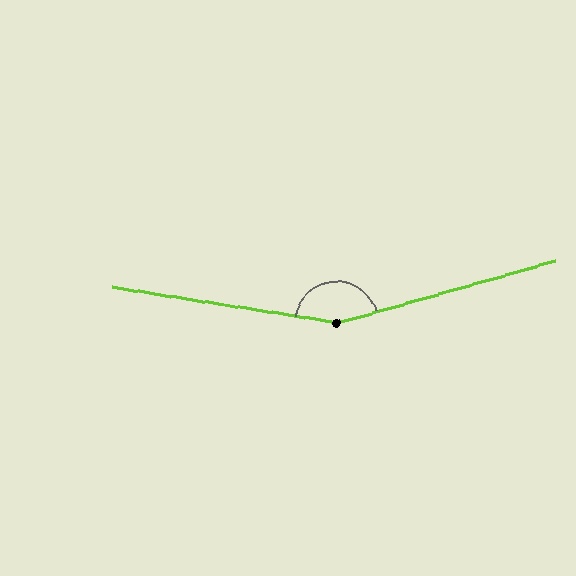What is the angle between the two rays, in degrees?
Approximately 155 degrees.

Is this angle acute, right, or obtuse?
It is obtuse.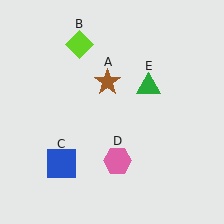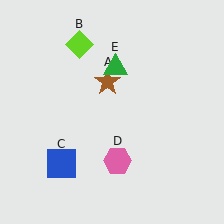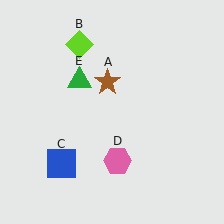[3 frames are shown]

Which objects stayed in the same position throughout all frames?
Brown star (object A) and lime diamond (object B) and blue square (object C) and pink hexagon (object D) remained stationary.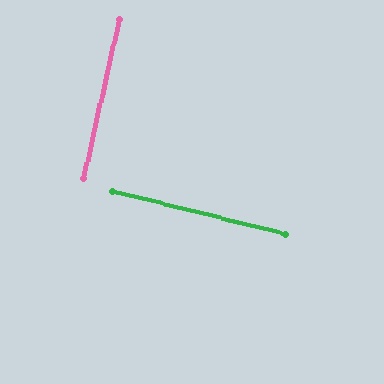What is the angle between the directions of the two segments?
Approximately 89 degrees.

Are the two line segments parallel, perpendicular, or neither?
Perpendicular — they meet at approximately 89°.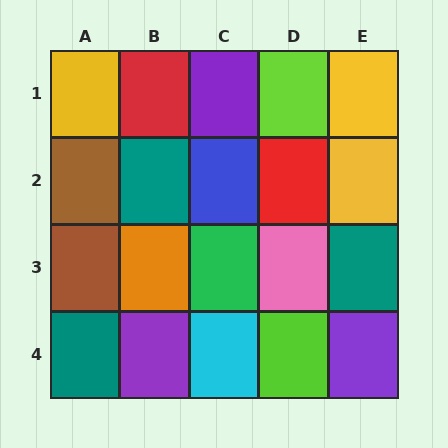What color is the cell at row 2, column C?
Blue.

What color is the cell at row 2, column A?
Brown.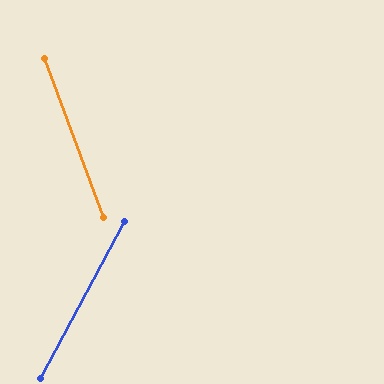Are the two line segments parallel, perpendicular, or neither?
Neither parallel nor perpendicular — they differ by about 49°.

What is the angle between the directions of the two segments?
Approximately 49 degrees.